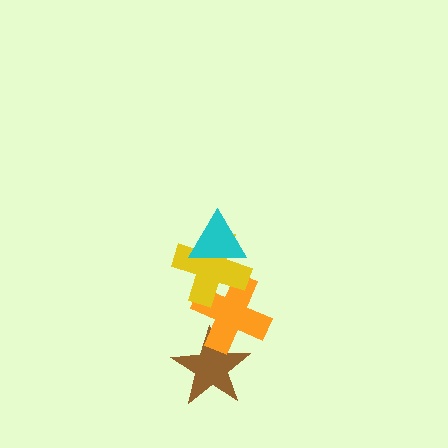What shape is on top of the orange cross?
The yellow cross is on top of the orange cross.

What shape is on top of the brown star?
The orange cross is on top of the brown star.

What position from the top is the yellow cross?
The yellow cross is 2nd from the top.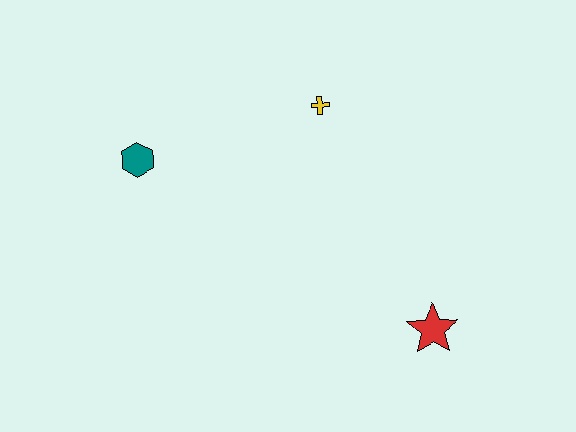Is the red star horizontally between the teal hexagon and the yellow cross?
No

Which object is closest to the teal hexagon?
The yellow cross is closest to the teal hexagon.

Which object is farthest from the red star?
The teal hexagon is farthest from the red star.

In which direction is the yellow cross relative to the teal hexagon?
The yellow cross is to the right of the teal hexagon.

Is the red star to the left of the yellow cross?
No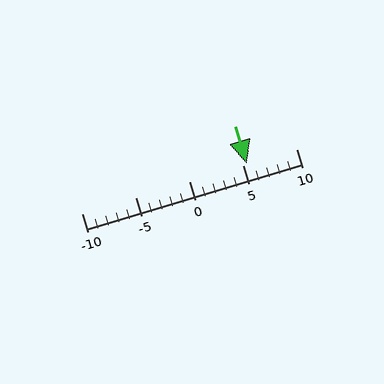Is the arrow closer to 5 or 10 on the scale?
The arrow is closer to 5.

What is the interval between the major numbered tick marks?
The major tick marks are spaced 5 units apart.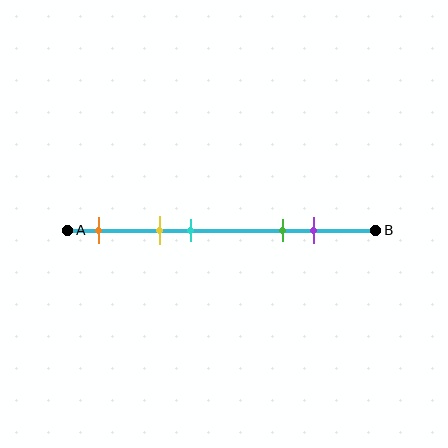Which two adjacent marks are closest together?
The yellow and cyan marks are the closest adjacent pair.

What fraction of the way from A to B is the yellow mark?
The yellow mark is approximately 30% (0.3) of the way from A to B.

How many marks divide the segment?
There are 5 marks dividing the segment.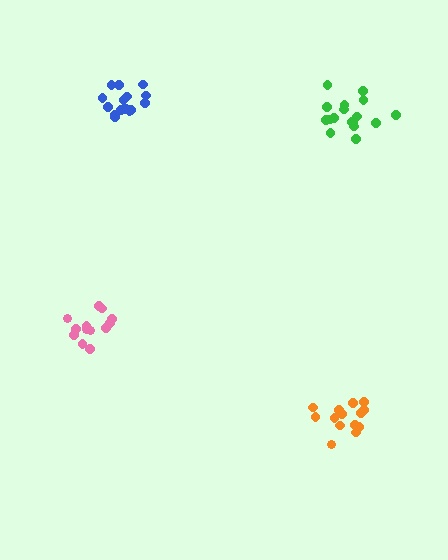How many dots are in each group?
Group 1: 13 dots, Group 2: 17 dots, Group 3: 16 dots, Group 4: 14 dots (60 total).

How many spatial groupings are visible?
There are 4 spatial groupings.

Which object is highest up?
The blue cluster is topmost.